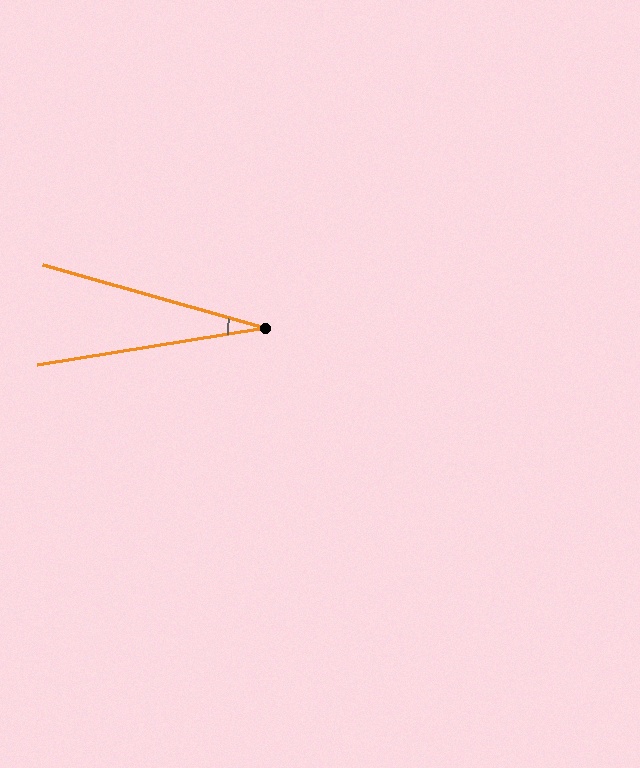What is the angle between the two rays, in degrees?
Approximately 25 degrees.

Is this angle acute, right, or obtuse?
It is acute.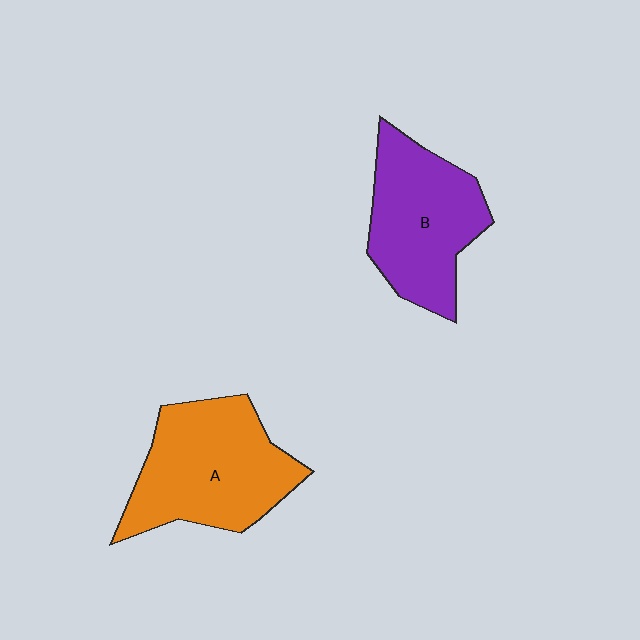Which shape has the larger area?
Shape A (orange).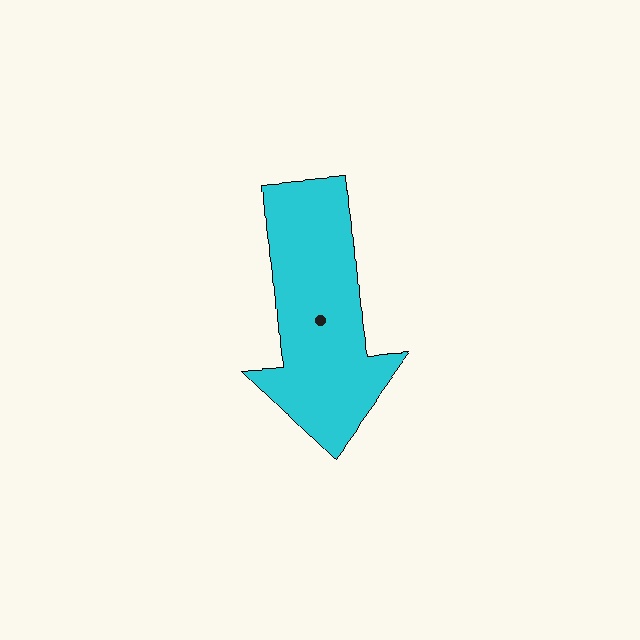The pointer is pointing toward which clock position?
Roughly 6 o'clock.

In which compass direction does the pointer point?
South.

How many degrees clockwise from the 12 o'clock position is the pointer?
Approximately 176 degrees.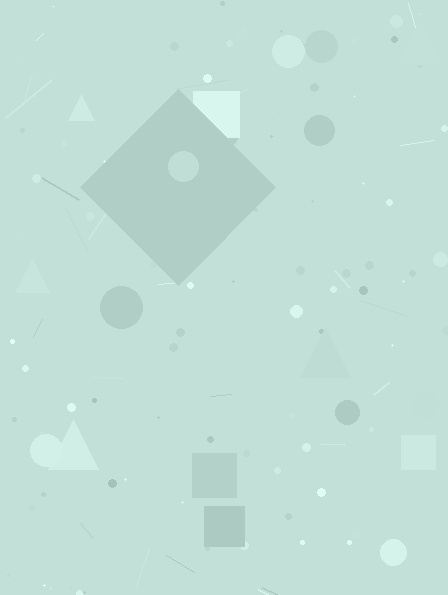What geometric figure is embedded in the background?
A diamond is embedded in the background.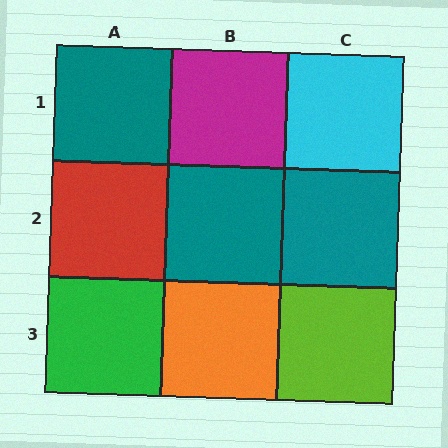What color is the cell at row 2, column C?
Teal.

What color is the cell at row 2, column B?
Teal.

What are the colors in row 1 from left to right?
Teal, magenta, cyan.